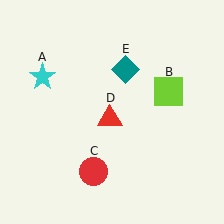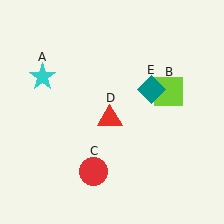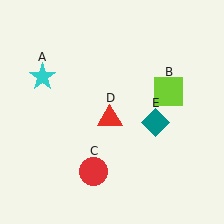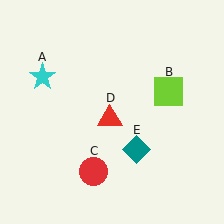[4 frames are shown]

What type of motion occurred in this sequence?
The teal diamond (object E) rotated clockwise around the center of the scene.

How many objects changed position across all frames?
1 object changed position: teal diamond (object E).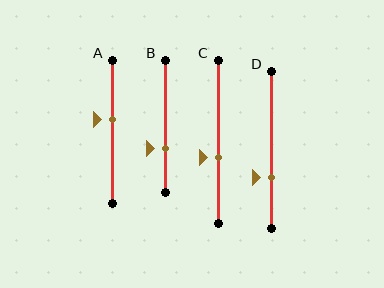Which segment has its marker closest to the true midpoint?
Segment A has its marker closest to the true midpoint.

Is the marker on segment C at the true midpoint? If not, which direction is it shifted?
No, the marker on segment C is shifted downward by about 10% of the segment length.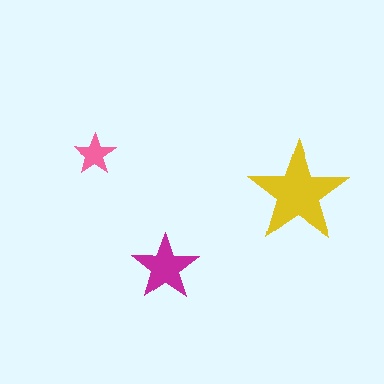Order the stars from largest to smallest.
the yellow one, the magenta one, the pink one.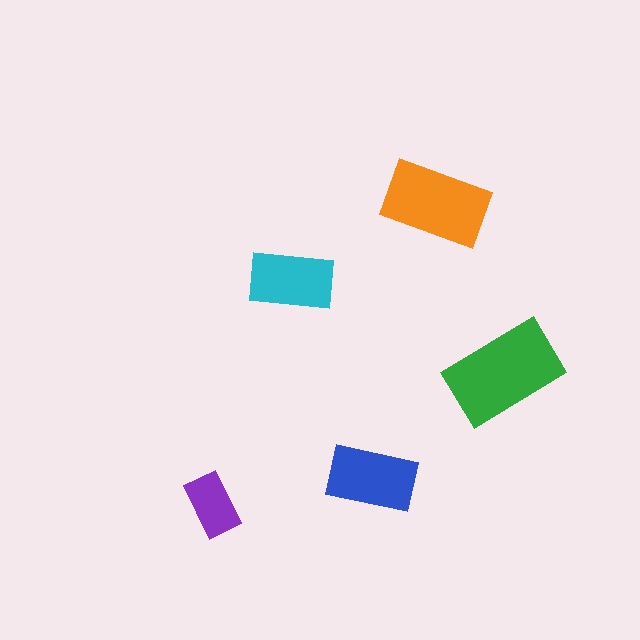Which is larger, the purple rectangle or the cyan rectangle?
The cyan one.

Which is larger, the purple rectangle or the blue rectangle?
The blue one.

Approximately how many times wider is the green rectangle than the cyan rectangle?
About 1.5 times wider.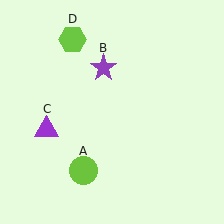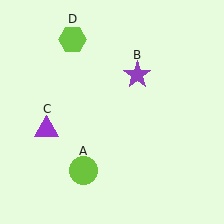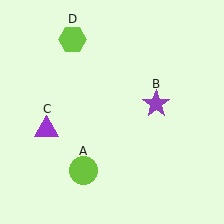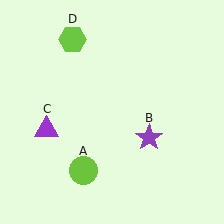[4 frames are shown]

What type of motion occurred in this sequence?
The purple star (object B) rotated clockwise around the center of the scene.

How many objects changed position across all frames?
1 object changed position: purple star (object B).